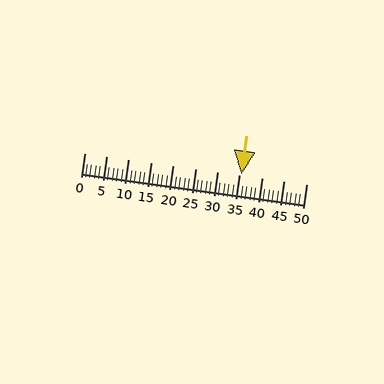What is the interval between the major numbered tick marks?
The major tick marks are spaced 5 units apart.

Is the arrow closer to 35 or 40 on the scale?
The arrow is closer to 35.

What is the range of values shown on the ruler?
The ruler shows values from 0 to 50.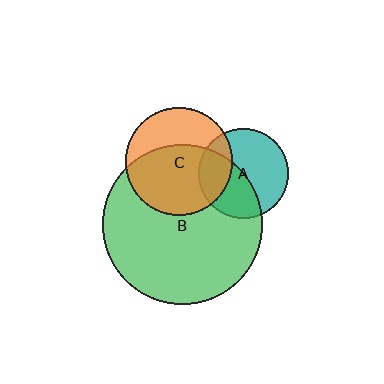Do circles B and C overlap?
Yes.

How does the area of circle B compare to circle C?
Approximately 2.2 times.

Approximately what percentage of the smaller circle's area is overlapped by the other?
Approximately 60%.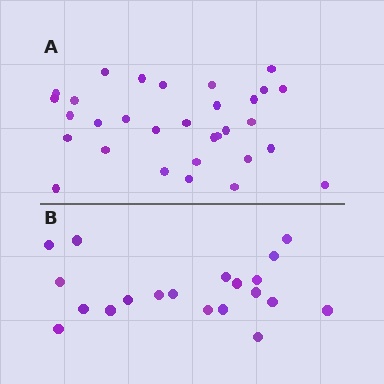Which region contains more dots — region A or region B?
Region A (the top region) has more dots.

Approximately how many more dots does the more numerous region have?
Region A has roughly 12 or so more dots than region B.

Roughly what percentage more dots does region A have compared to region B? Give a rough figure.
About 55% more.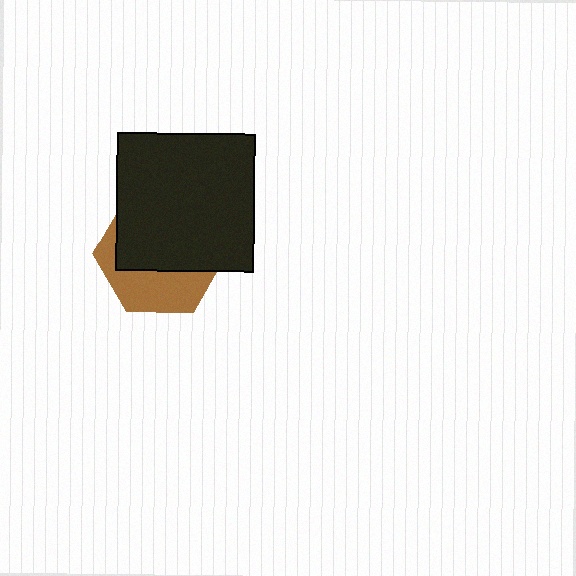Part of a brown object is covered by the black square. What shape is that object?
It is a hexagon.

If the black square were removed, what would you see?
You would see the complete brown hexagon.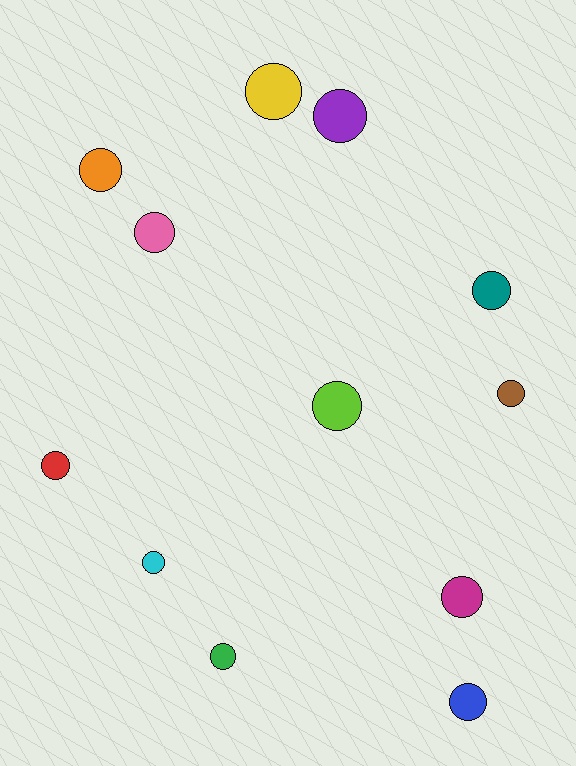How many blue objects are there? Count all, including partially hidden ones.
There is 1 blue object.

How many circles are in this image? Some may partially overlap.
There are 12 circles.